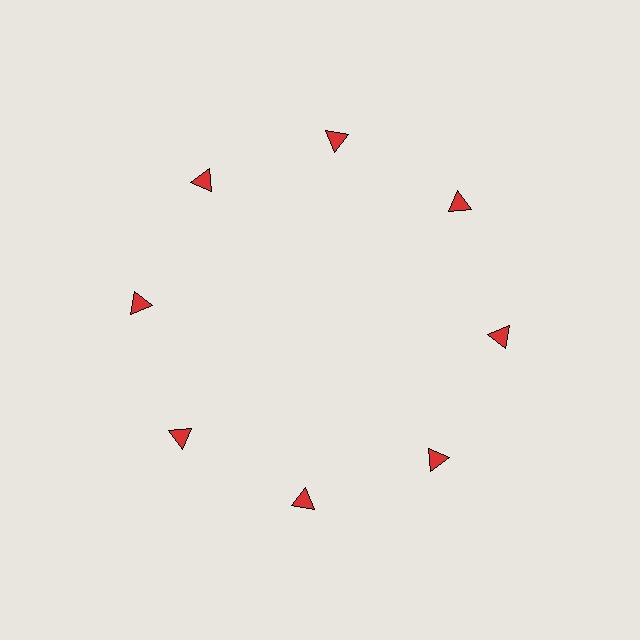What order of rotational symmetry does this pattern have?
This pattern has 8-fold rotational symmetry.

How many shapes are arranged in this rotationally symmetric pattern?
There are 8 shapes, arranged in 8 groups of 1.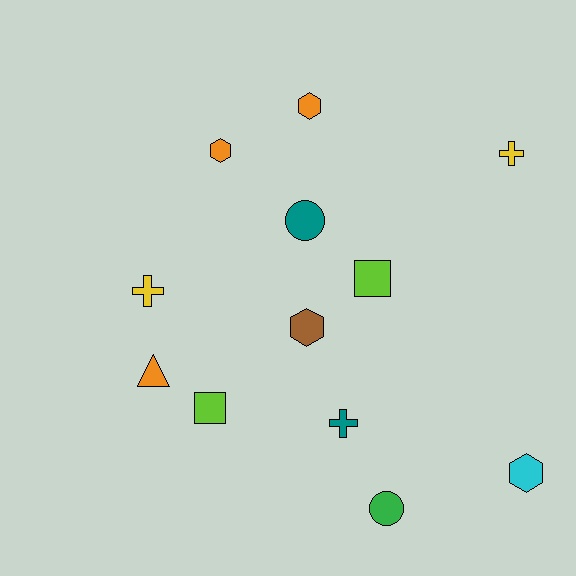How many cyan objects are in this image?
There is 1 cyan object.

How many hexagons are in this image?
There are 4 hexagons.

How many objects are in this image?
There are 12 objects.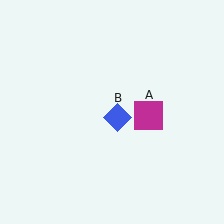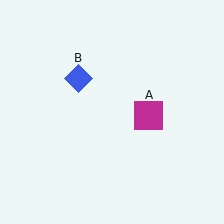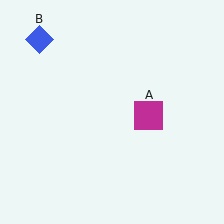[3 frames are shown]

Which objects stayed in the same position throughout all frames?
Magenta square (object A) remained stationary.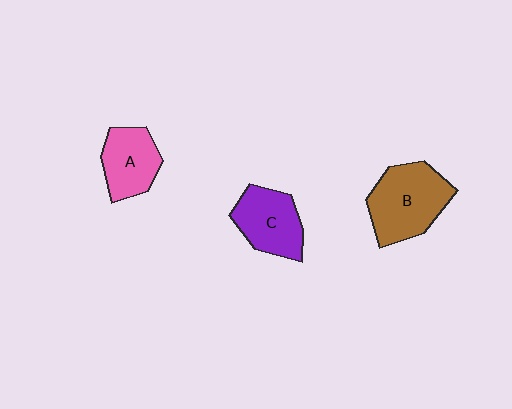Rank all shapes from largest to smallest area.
From largest to smallest: B (brown), C (purple), A (pink).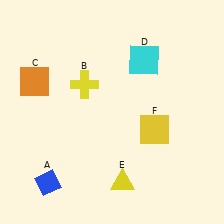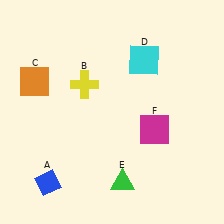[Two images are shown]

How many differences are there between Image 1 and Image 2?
There are 2 differences between the two images.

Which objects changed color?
E changed from yellow to green. F changed from yellow to magenta.